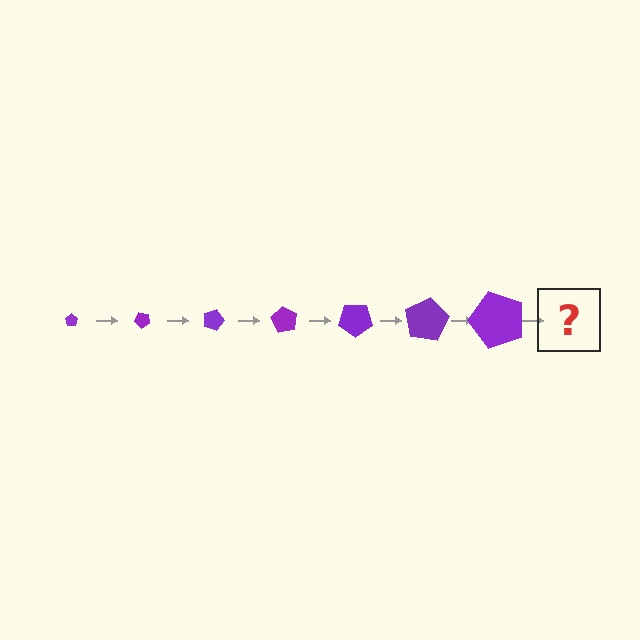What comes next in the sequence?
The next element should be a pentagon, larger than the previous one and rotated 315 degrees from the start.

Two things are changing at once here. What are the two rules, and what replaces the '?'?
The two rules are that the pentagon grows larger each step and it rotates 45 degrees each step. The '?' should be a pentagon, larger than the previous one and rotated 315 degrees from the start.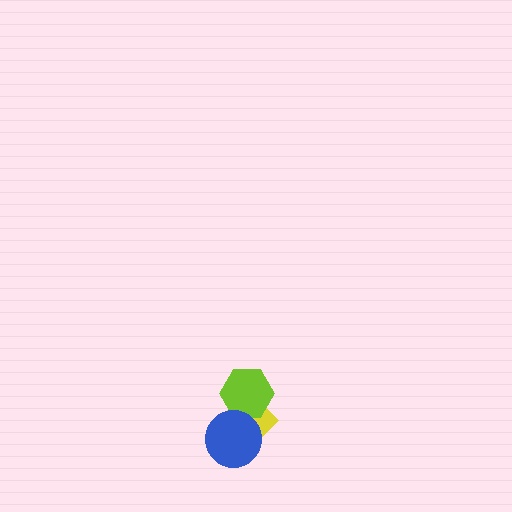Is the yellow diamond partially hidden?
Yes, it is partially covered by another shape.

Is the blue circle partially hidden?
No, no other shape covers it.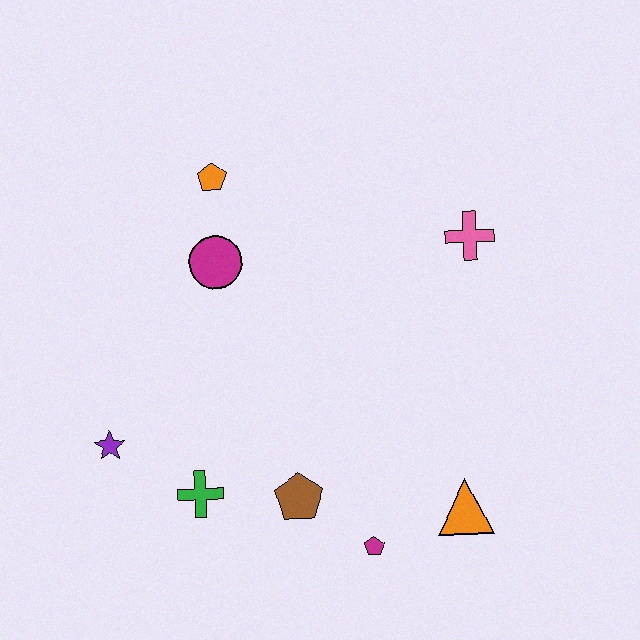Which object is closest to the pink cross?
The magenta circle is closest to the pink cross.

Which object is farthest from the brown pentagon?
The orange pentagon is farthest from the brown pentagon.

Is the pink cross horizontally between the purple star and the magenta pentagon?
No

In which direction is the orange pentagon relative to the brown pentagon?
The orange pentagon is above the brown pentagon.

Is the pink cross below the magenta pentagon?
No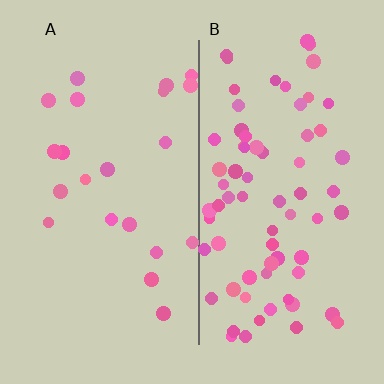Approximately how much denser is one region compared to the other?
Approximately 3.4× — region B over region A.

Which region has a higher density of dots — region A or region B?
B (the right).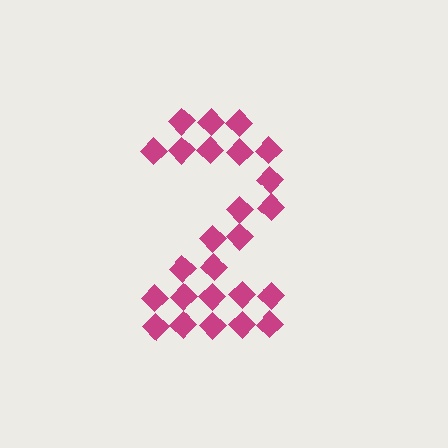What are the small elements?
The small elements are diamonds.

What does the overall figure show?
The overall figure shows the digit 2.